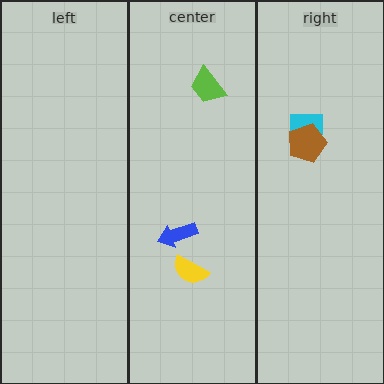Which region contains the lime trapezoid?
The center region.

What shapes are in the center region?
The yellow semicircle, the lime trapezoid, the blue arrow.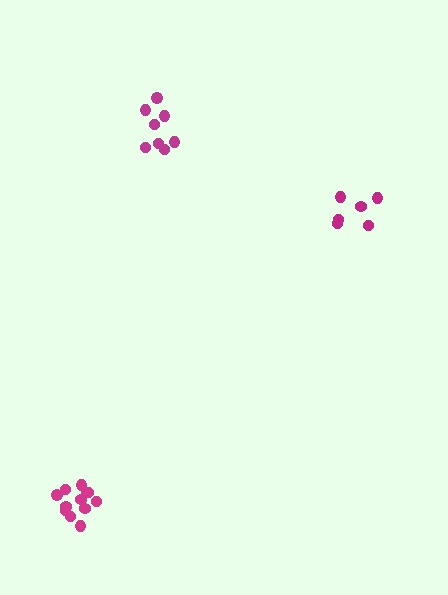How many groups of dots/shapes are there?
There are 3 groups.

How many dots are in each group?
Group 1: 12 dots, Group 2: 6 dots, Group 3: 8 dots (26 total).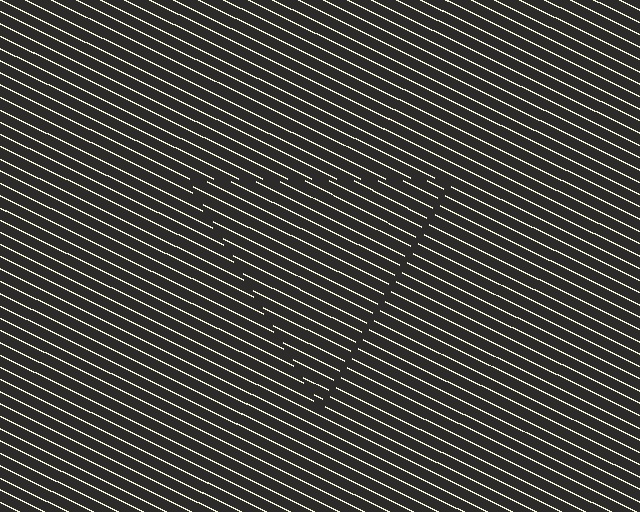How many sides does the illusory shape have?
3 sides — the line-ends trace a triangle.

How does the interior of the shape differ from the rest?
The interior of the shape contains the same grating, shifted by half a period — the contour is defined by the phase discontinuity where line-ends from the inner and outer gratings abut.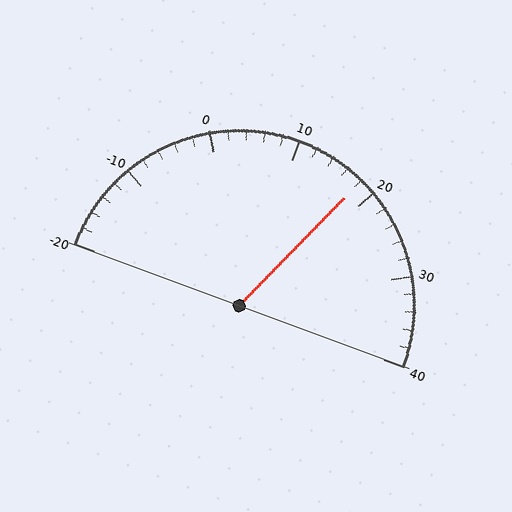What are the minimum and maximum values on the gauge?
The gauge ranges from -20 to 40.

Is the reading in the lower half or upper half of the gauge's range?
The reading is in the upper half of the range (-20 to 40).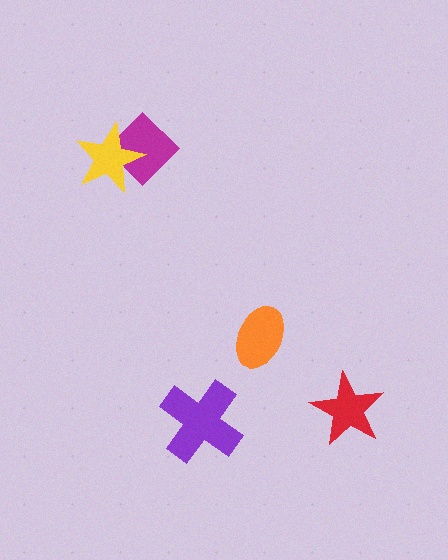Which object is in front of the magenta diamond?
The yellow star is in front of the magenta diamond.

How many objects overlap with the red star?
0 objects overlap with the red star.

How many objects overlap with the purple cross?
0 objects overlap with the purple cross.